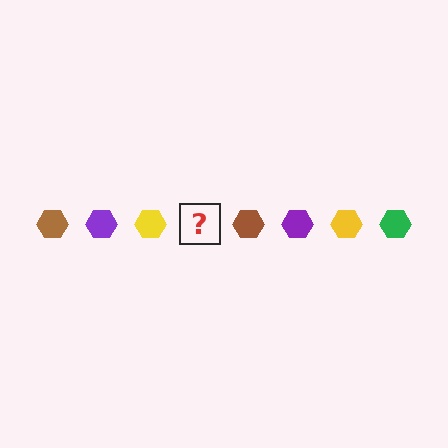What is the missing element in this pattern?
The missing element is a green hexagon.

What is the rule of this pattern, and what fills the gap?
The rule is that the pattern cycles through brown, purple, yellow, green hexagons. The gap should be filled with a green hexagon.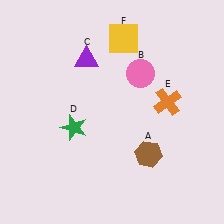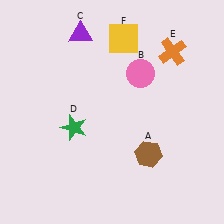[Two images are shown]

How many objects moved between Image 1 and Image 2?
2 objects moved between the two images.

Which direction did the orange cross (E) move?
The orange cross (E) moved up.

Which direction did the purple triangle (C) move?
The purple triangle (C) moved up.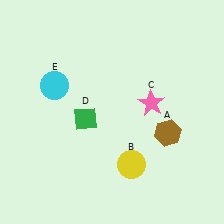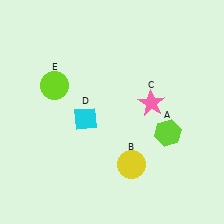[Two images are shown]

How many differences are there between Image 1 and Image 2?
There are 3 differences between the two images.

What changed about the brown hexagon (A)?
In Image 1, A is brown. In Image 2, it changed to lime.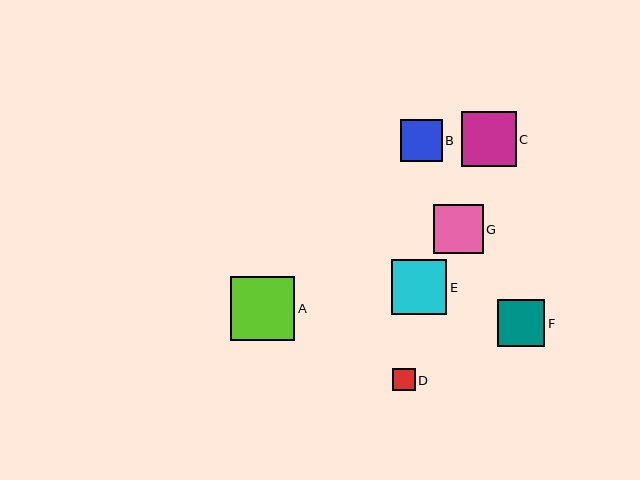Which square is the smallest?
Square D is the smallest with a size of approximately 22 pixels.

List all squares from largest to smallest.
From largest to smallest: A, E, C, G, F, B, D.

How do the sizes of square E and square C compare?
Square E and square C are approximately the same size.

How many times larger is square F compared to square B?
Square F is approximately 1.1 times the size of square B.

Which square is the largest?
Square A is the largest with a size of approximately 64 pixels.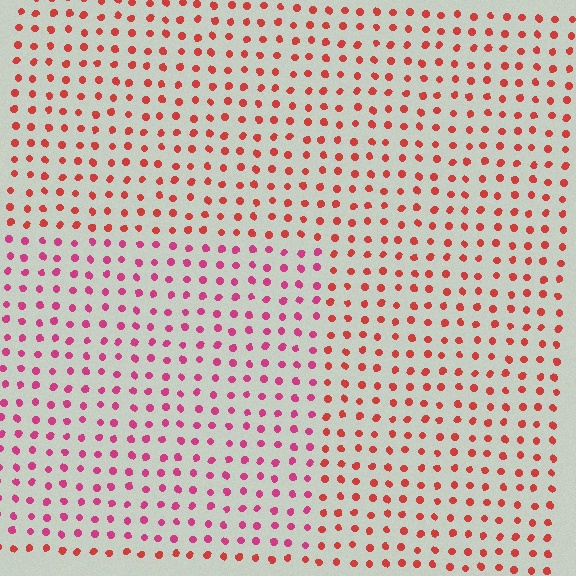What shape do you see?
I see a rectangle.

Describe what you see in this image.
The image is filled with small red elements in a uniform arrangement. A rectangle-shaped region is visible where the elements are tinted to a slightly different hue, forming a subtle color boundary.